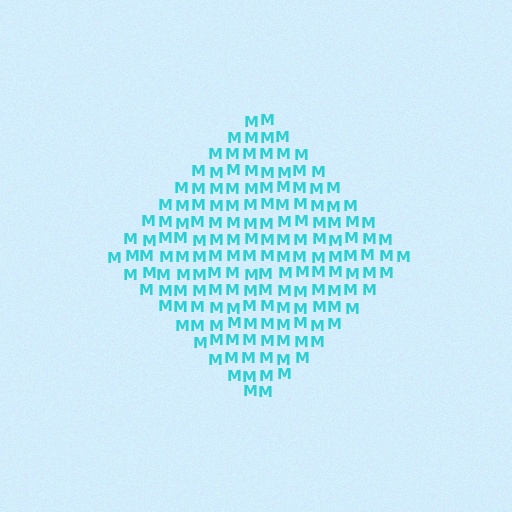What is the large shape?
The large shape is a diamond.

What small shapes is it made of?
It is made of small letter M's.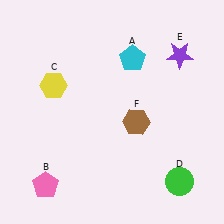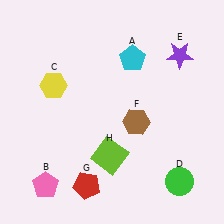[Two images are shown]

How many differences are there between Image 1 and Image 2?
There are 2 differences between the two images.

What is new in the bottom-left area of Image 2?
A red pentagon (G) was added in the bottom-left area of Image 2.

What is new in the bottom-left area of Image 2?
A lime square (H) was added in the bottom-left area of Image 2.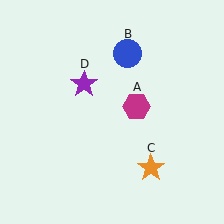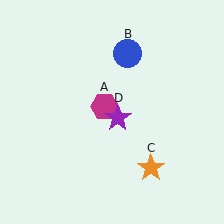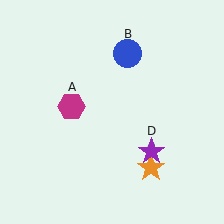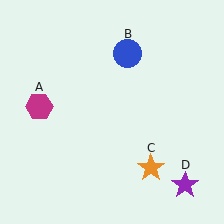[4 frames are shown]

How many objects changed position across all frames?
2 objects changed position: magenta hexagon (object A), purple star (object D).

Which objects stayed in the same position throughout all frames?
Blue circle (object B) and orange star (object C) remained stationary.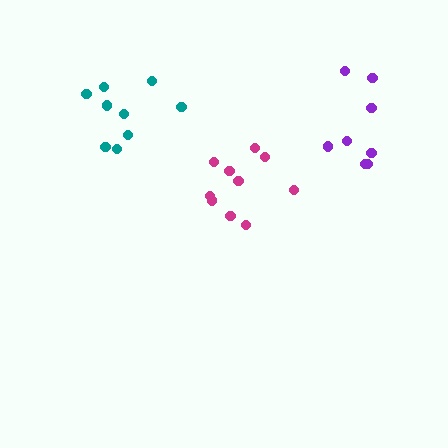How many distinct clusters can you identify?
There are 3 distinct clusters.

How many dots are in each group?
Group 1: 9 dots, Group 2: 10 dots, Group 3: 8 dots (27 total).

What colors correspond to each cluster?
The clusters are colored: teal, magenta, purple.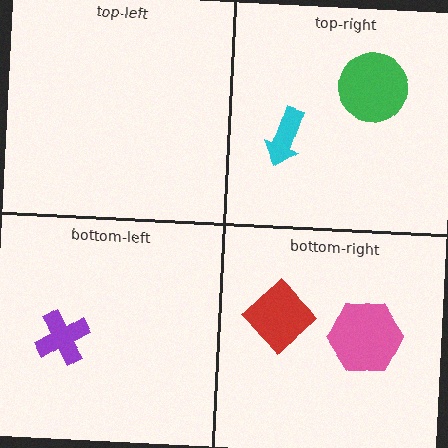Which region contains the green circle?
The top-right region.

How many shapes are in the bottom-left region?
1.